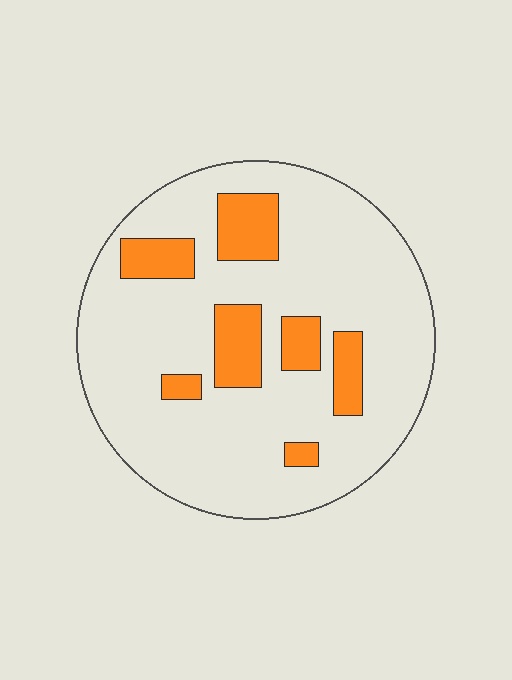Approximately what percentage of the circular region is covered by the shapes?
Approximately 20%.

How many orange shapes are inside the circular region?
7.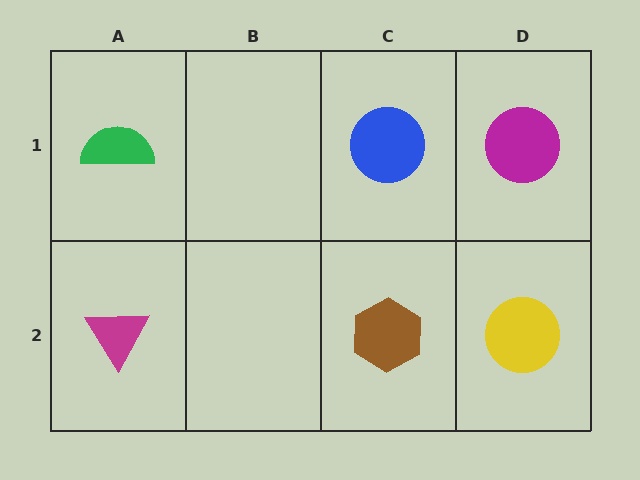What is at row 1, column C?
A blue circle.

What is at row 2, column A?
A magenta triangle.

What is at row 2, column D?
A yellow circle.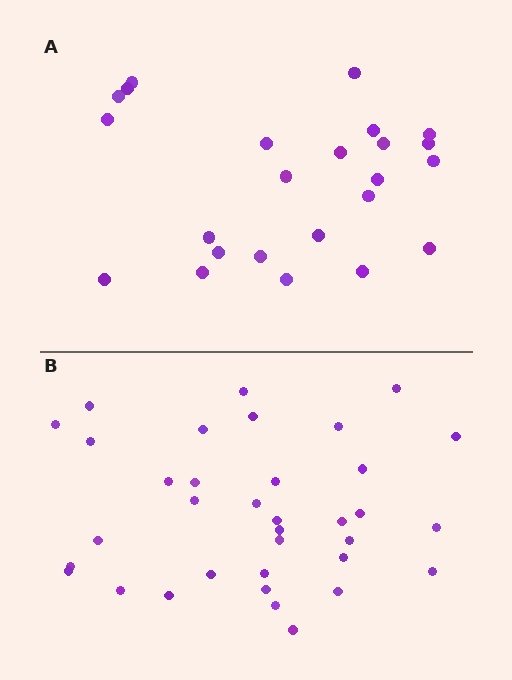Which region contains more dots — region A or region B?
Region B (the bottom region) has more dots.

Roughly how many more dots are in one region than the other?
Region B has roughly 12 or so more dots than region A.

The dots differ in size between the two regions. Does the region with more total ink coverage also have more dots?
No. Region A has more total ink coverage because its dots are larger, but region B actually contains more individual dots. Total area can be misleading — the number of items is what matters here.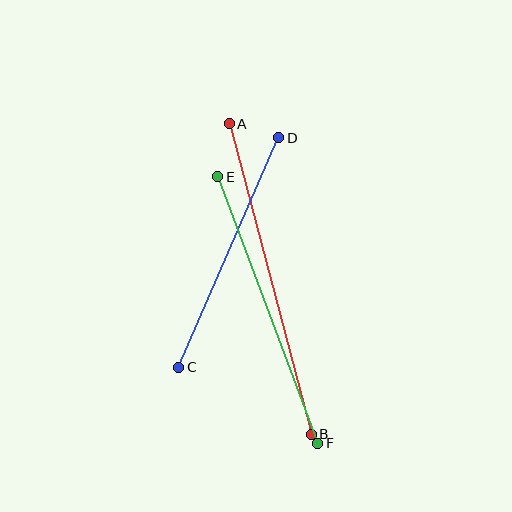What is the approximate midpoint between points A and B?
The midpoint is at approximately (270, 279) pixels.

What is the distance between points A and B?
The distance is approximately 321 pixels.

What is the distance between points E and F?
The distance is approximately 285 pixels.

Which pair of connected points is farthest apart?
Points A and B are farthest apart.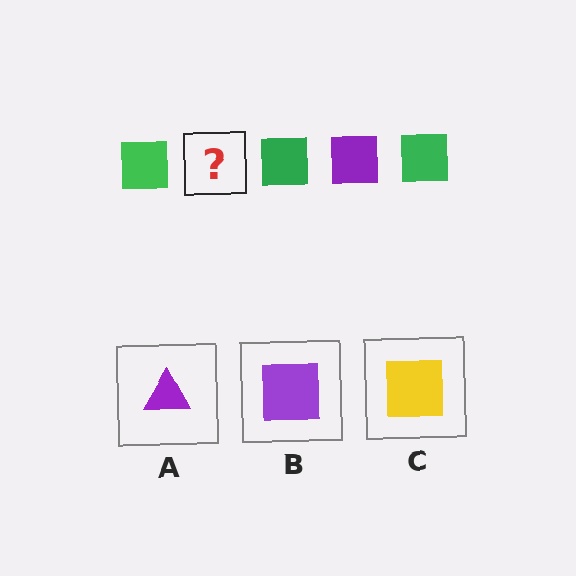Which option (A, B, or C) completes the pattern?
B.